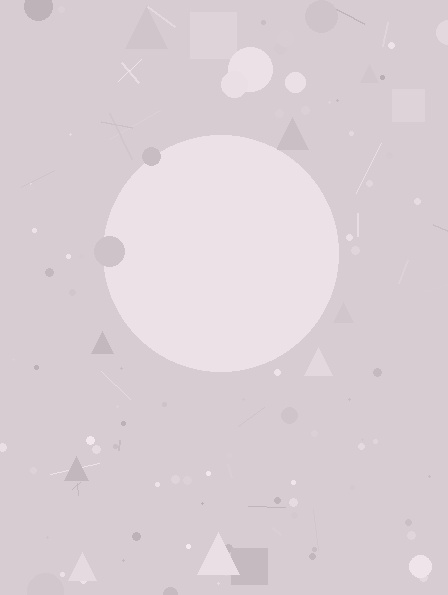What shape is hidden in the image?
A circle is hidden in the image.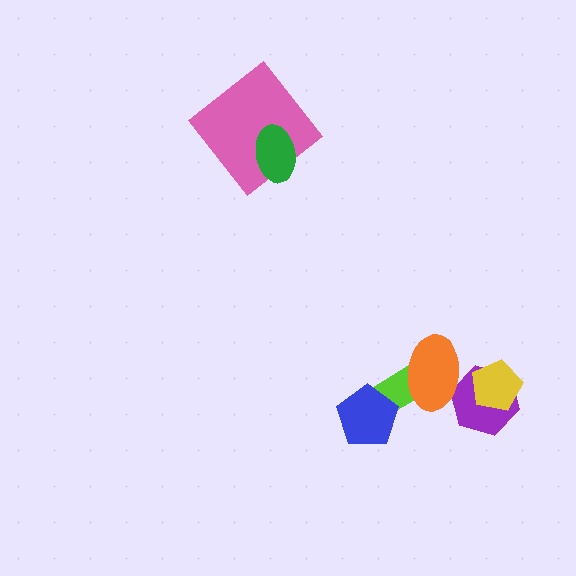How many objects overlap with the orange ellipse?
2 objects overlap with the orange ellipse.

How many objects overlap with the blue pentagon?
1 object overlaps with the blue pentagon.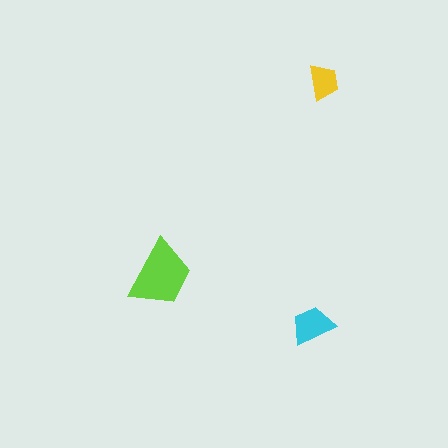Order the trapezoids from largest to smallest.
the lime one, the cyan one, the yellow one.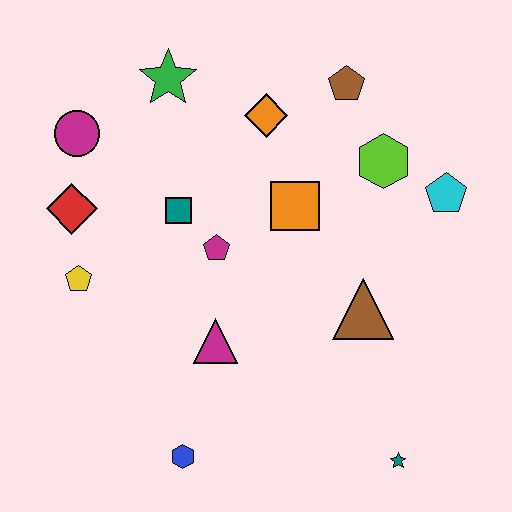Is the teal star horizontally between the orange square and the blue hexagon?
No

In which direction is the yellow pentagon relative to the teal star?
The yellow pentagon is to the left of the teal star.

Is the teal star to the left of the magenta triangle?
No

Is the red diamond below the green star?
Yes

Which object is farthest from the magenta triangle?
The brown pentagon is farthest from the magenta triangle.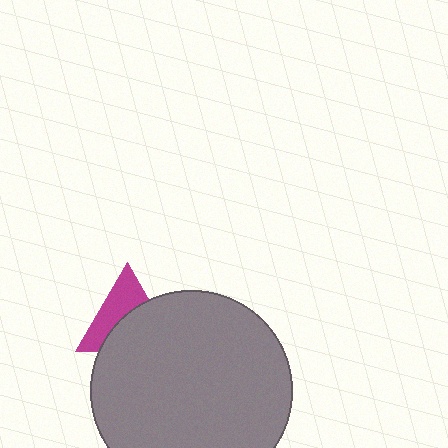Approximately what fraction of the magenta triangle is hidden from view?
Roughly 52% of the magenta triangle is hidden behind the gray circle.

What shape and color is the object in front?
The object in front is a gray circle.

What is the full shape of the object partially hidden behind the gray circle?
The partially hidden object is a magenta triangle.